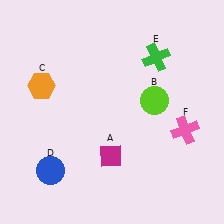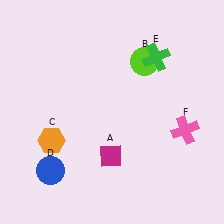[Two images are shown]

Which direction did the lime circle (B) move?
The lime circle (B) moved up.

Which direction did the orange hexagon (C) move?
The orange hexagon (C) moved down.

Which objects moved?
The objects that moved are: the lime circle (B), the orange hexagon (C).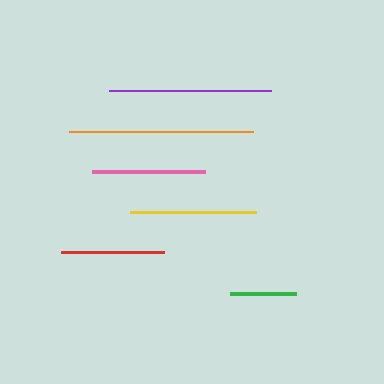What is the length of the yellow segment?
The yellow segment is approximately 126 pixels long.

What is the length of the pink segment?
The pink segment is approximately 113 pixels long.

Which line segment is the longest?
The orange line is the longest at approximately 184 pixels.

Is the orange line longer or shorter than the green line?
The orange line is longer than the green line.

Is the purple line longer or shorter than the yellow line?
The purple line is longer than the yellow line.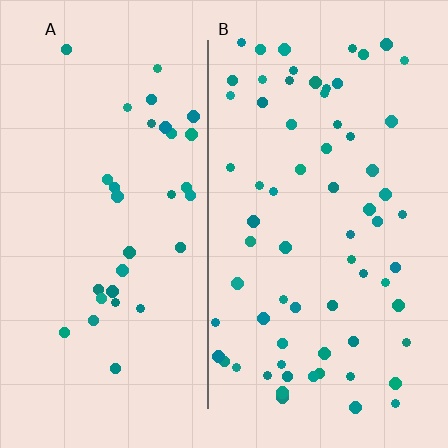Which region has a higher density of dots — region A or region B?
B (the right).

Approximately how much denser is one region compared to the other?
Approximately 2.1× — region B over region A.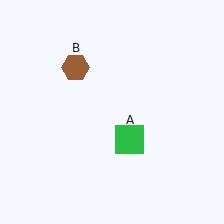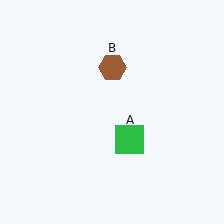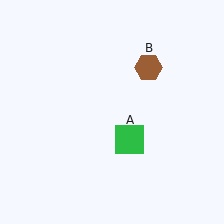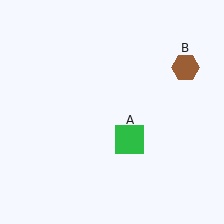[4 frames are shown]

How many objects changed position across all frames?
1 object changed position: brown hexagon (object B).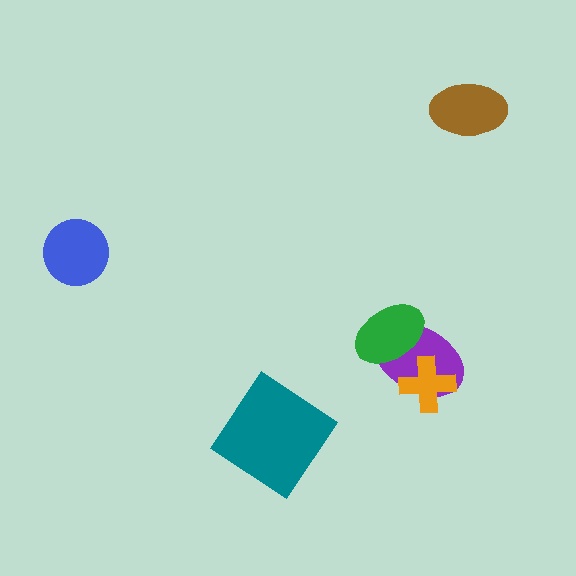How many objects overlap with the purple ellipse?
2 objects overlap with the purple ellipse.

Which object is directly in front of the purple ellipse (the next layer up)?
The orange cross is directly in front of the purple ellipse.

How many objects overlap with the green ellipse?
1 object overlaps with the green ellipse.